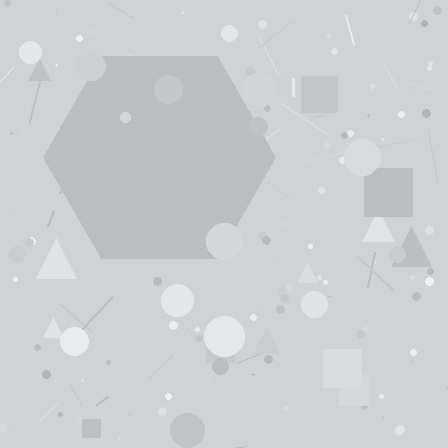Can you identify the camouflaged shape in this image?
The camouflaged shape is a hexagon.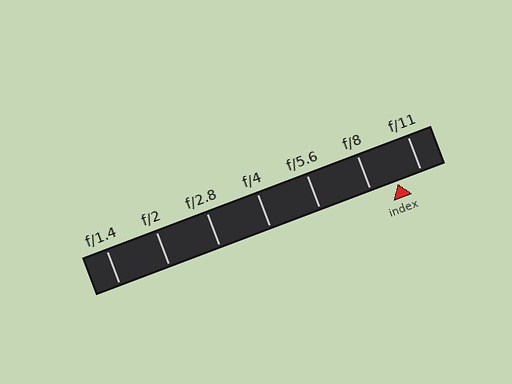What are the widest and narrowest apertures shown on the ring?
The widest aperture shown is f/1.4 and the narrowest is f/11.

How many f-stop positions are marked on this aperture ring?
There are 7 f-stop positions marked.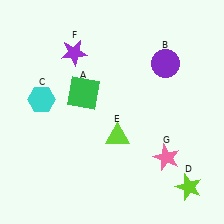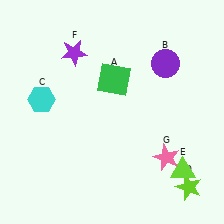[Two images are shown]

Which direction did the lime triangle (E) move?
The lime triangle (E) moved right.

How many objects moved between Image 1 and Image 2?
2 objects moved between the two images.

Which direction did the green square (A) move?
The green square (A) moved right.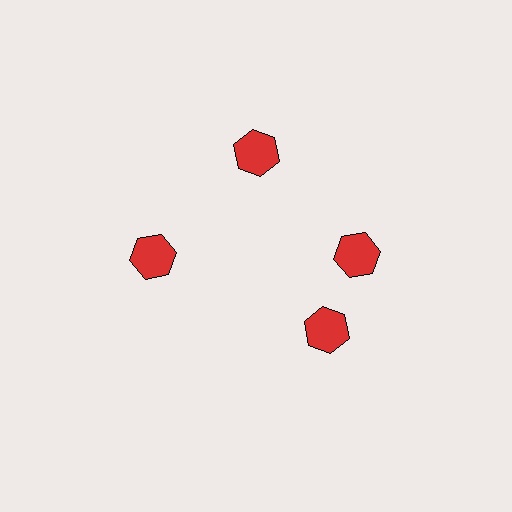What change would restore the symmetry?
The symmetry would be restored by rotating it back into even spacing with its neighbors so that all 4 hexagons sit at equal angles and equal distance from the center.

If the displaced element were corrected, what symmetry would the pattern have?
It would have 4-fold rotational symmetry — the pattern would map onto itself every 90 degrees.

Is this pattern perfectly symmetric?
No. The 4 red hexagons are arranged in a ring, but one element near the 6 o'clock position is rotated out of alignment along the ring, breaking the 4-fold rotational symmetry.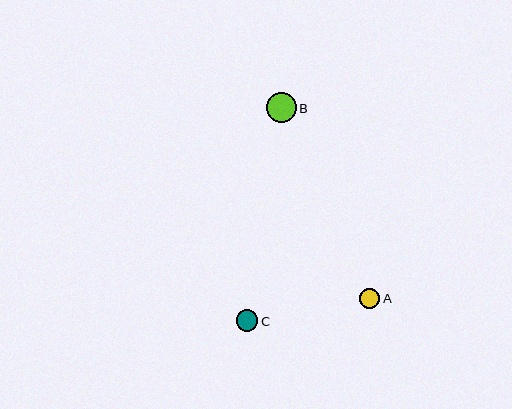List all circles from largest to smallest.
From largest to smallest: B, C, A.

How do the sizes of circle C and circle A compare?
Circle C and circle A are approximately the same size.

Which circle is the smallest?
Circle A is the smallest with a size of approximately 20 pixels.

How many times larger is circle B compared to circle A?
Circle B is approximately 1.5 times the size of circle A.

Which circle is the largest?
Circle B is the largest with a size of approximately 30 pixels.